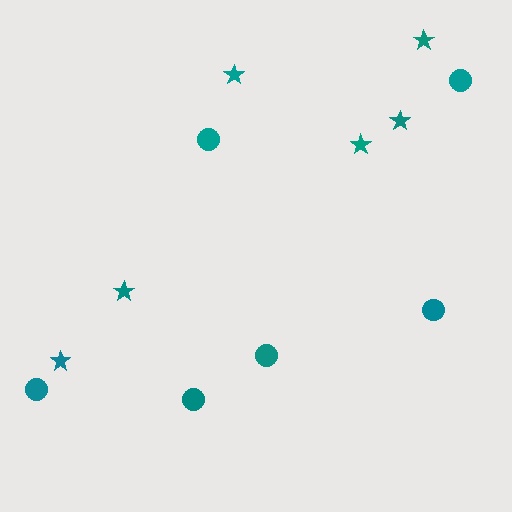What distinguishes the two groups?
There are 2 groups: one group of circles (6) and one group of stars (6).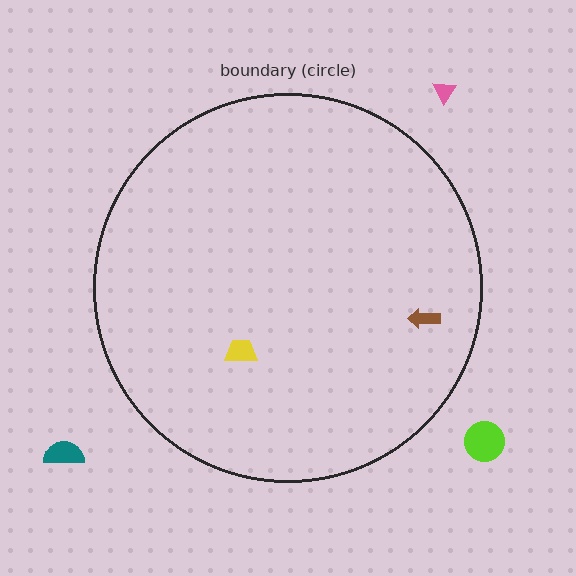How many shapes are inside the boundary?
2 inside, 3 outside.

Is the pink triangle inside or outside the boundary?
Outside.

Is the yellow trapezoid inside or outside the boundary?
Inside.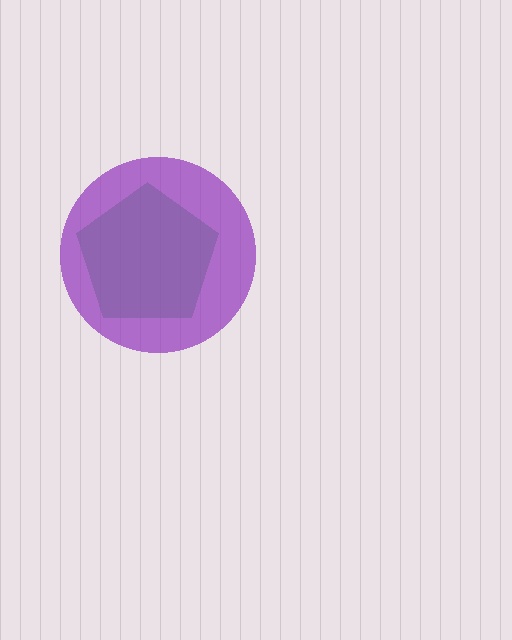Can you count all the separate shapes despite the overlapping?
Yes, there are 2 separate shapes.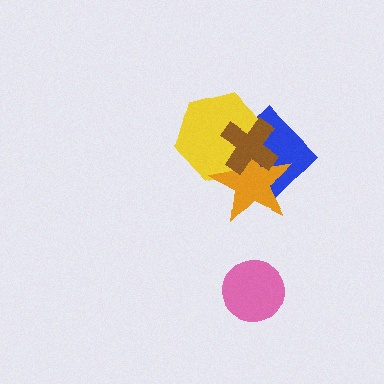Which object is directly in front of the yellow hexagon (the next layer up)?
The orange star is directly in front of the yellow hexagon.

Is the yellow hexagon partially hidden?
Yes, it is partially covered by another shape.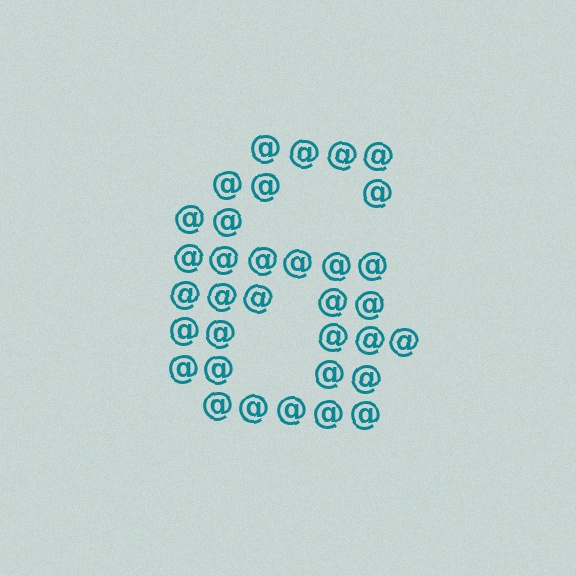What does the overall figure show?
The overall figure shows the digit 6.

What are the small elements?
The small elements are at signs.